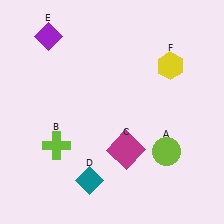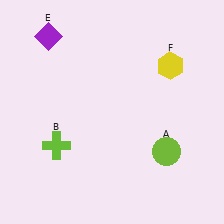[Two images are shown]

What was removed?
The teal diamond (D), the magenta square (C) were removed in Image 2.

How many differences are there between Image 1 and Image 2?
There are 2 differences between the two images.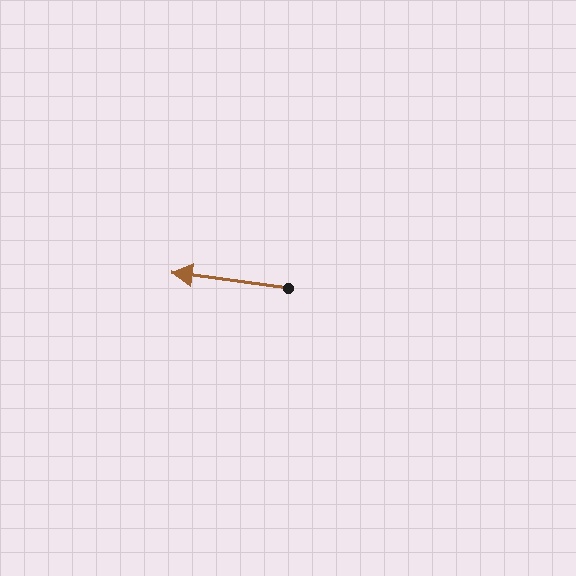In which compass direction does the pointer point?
West.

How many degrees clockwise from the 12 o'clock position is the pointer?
Approximately 278 degrees.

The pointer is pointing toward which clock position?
Roughly 9 o'clock.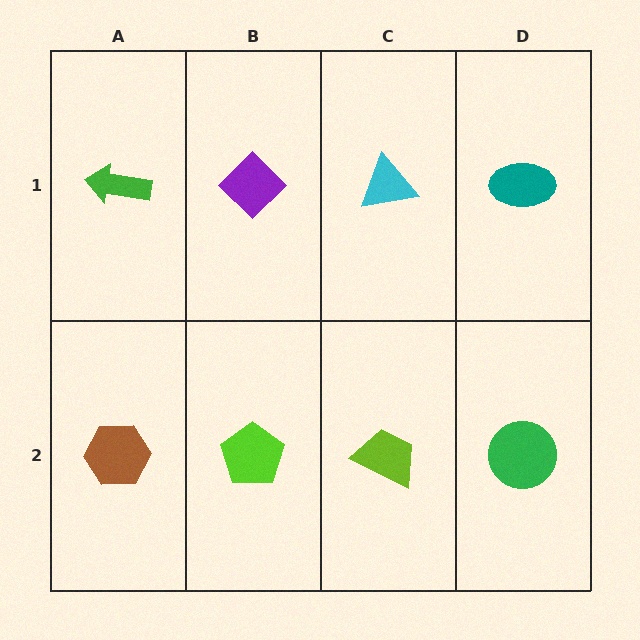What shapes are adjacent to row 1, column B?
A lime pentagon (row 2, column B), a green arrow (row 1, column A), a cyan triangle (row 1, column C).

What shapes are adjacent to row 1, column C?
A lime trapezoid (row 2, column C), a purple diamond (row 1, column B), a teal ellipse (row 1, column D).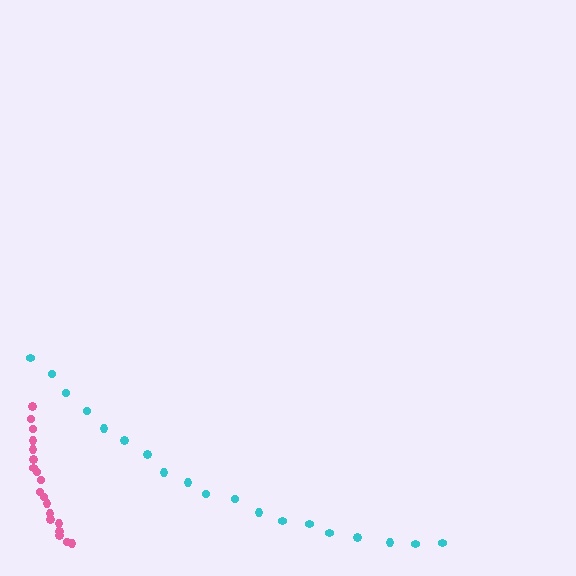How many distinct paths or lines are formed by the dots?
There are 2 distinct paths.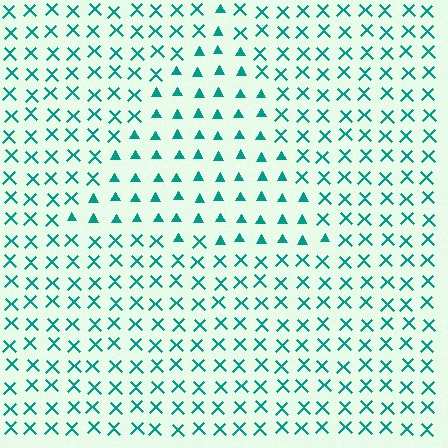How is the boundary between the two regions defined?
The boundary is defined by a change in element shape: triangles inside vs. X marks outside. All elements share the same color and spacing.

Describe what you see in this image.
The image is filled with small teal elements arranged in a uniform grid. A triangle-shaped region contains triangles, while the surrounding area contains X marks. The boundary is defined purely by the change in element shape.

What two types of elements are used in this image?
The image uses triangles inside the triangle region and X marks outside it.